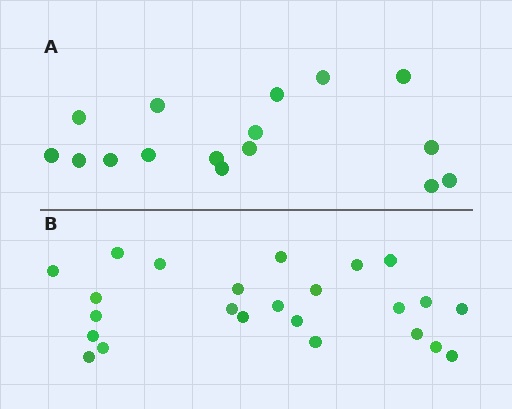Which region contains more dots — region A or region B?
Region B (the bottom region) has more dots.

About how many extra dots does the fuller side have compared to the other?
Region B has roughly 8 or so more dots than region A.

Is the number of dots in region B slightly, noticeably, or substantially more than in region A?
Region B has substantially more. The ratio is roughly 1.5 to 1.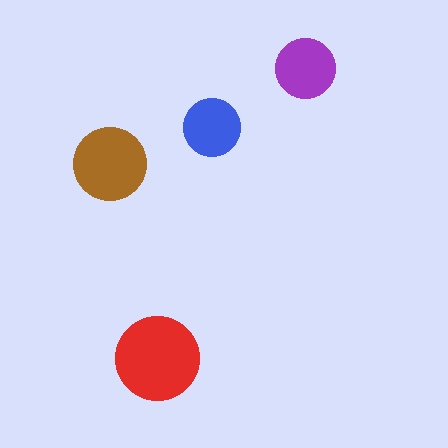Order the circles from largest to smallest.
the red one, the brown one, the purple one, the blue one.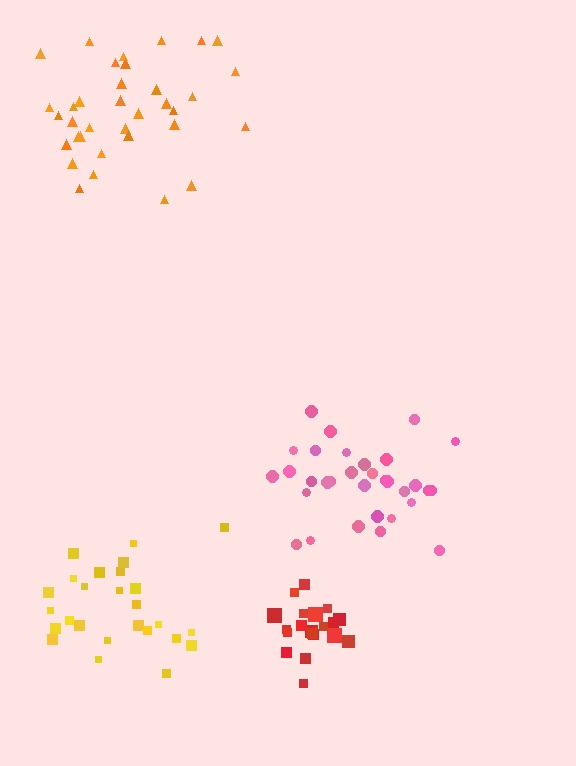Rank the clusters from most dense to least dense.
red, pink, orange, yellow.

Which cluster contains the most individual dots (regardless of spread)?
Orange (35).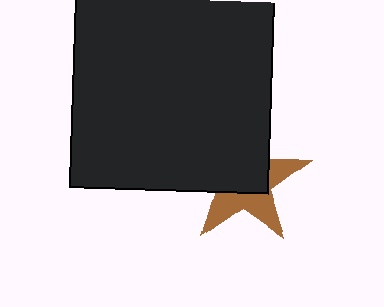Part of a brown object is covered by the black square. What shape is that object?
It is a star.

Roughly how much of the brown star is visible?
A small part of it is visible (roughly 44%).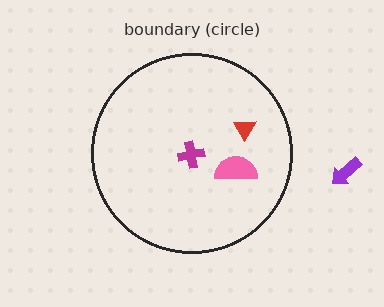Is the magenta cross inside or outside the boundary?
Inside.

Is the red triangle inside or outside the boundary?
Inside.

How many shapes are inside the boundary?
3 inside, 1 outside.